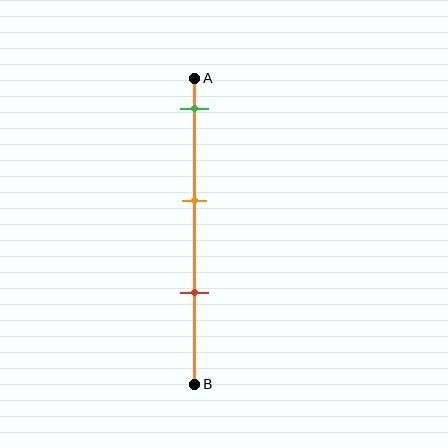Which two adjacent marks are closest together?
The orange and red marks are the closest adjacent pair.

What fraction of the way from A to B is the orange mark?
The orange mark is approximately 40% (0.4) of the way from A to B.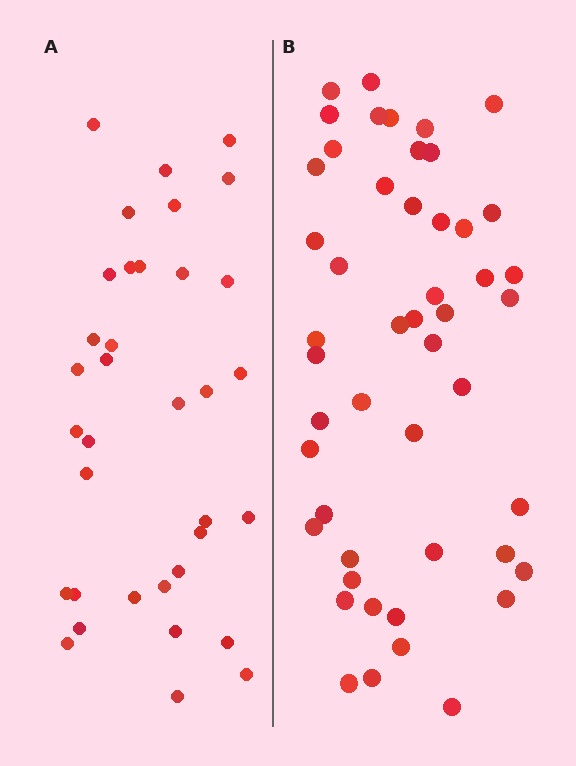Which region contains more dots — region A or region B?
Region B (the right region) has more dots.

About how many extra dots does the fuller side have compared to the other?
Region B has approximately 15 more dots than region A.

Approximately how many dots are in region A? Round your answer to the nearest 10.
About 40 dots. (The exact count is 35, which rounds to 40.)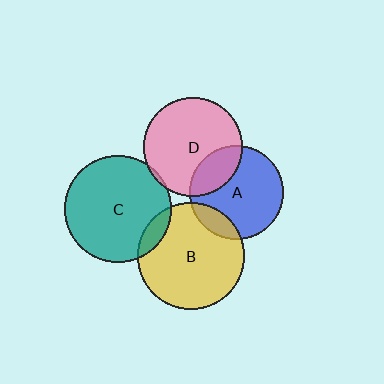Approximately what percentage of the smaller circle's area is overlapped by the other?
Approximately 10%.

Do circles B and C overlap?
Yes.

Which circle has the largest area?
Circle B (yellow).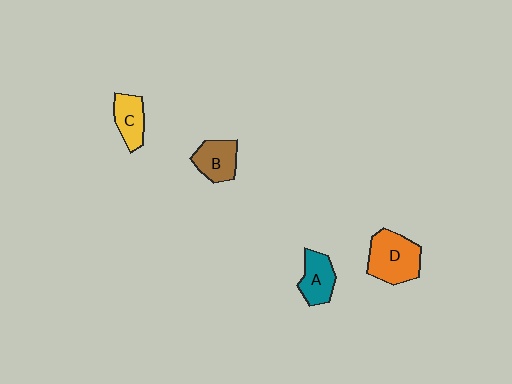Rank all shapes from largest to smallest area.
From largest to smallest: D (orange), B (brown), A (teal), C (yellow).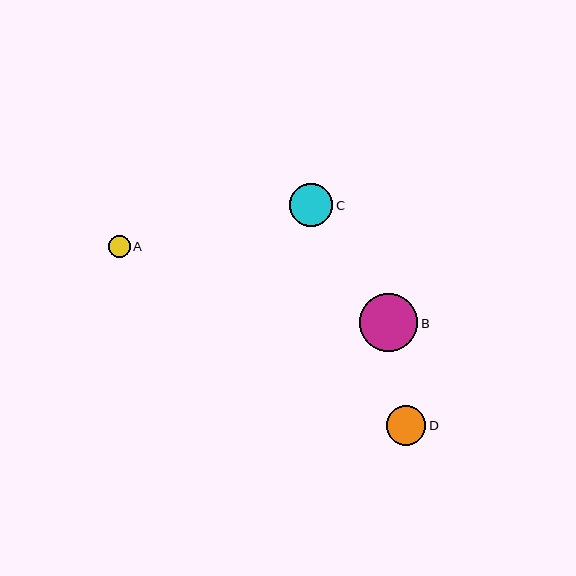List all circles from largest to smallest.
From largest to smallest: B, C, D, A.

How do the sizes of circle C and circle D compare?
Circle C and circle D are approximately the same size.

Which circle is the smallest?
Circle A is the smallest with a size of approximately 22 pixels.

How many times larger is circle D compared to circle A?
Circle D is approximately 1.8 times the size of circle A.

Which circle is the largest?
Circle B is the largest with a size of approximately 58 pixels.